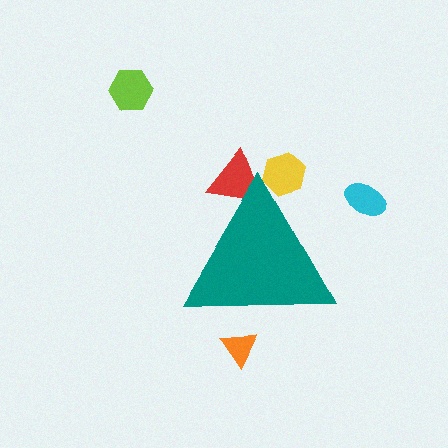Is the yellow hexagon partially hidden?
Yes, the yellow hexagon is partially hidden behind the teal triangle.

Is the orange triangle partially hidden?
Yes, the orange triangle is partially hidden behind the teal triangle.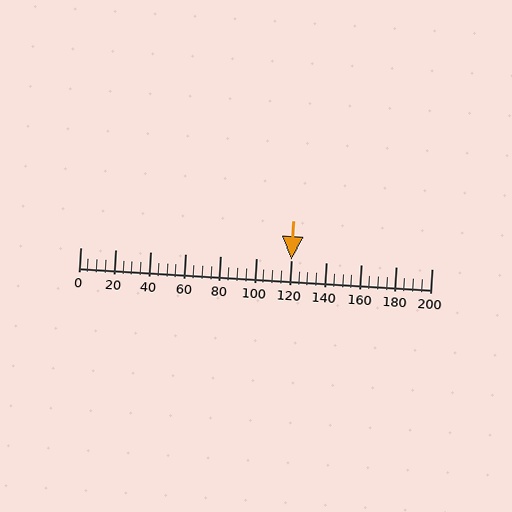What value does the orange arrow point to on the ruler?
The orange arrow points to approximately 120.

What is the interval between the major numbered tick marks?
The major tick marks are spaced 20 units apart.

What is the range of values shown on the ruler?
The ruler shows values from 0 to 200.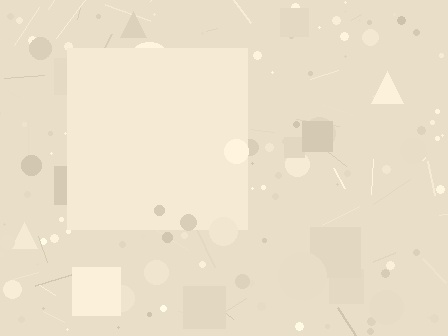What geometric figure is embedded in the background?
A square is embedded in the background.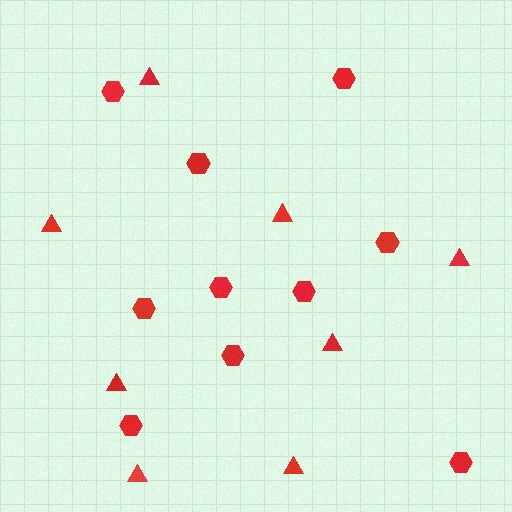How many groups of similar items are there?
There are 2 groups: one group of hexagons (10) and one group of triangles (8).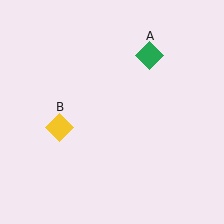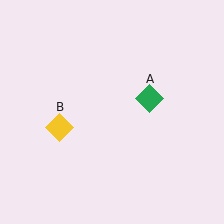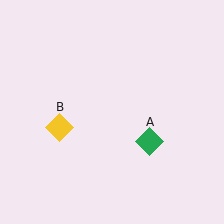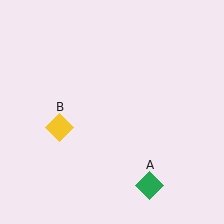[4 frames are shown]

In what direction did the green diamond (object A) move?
The green diamond (object A) moved down.